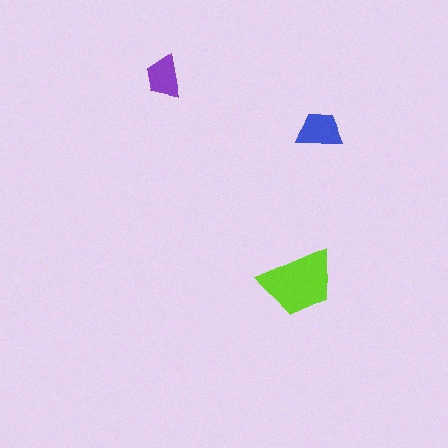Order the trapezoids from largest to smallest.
the lime one, the blue one, the purple one.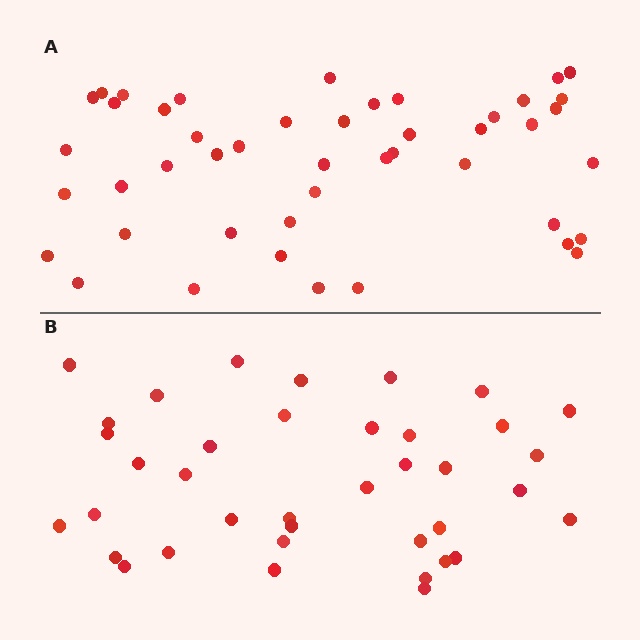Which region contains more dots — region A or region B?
Region A (the top region) has more dots.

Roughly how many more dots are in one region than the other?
Region A has roughly 8 or so more dots than region B.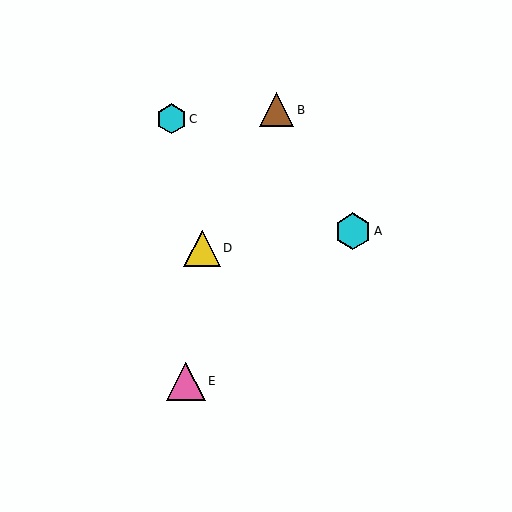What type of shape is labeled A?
Shape A is a cyan hexagon.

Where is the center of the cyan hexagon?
The center of the cyan hexagon is at (353, 231).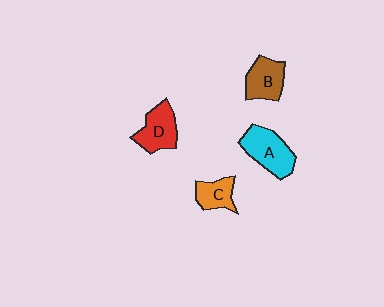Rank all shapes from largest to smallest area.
From largest to smallest: A (cyan), D (red), B (brown), C (orange).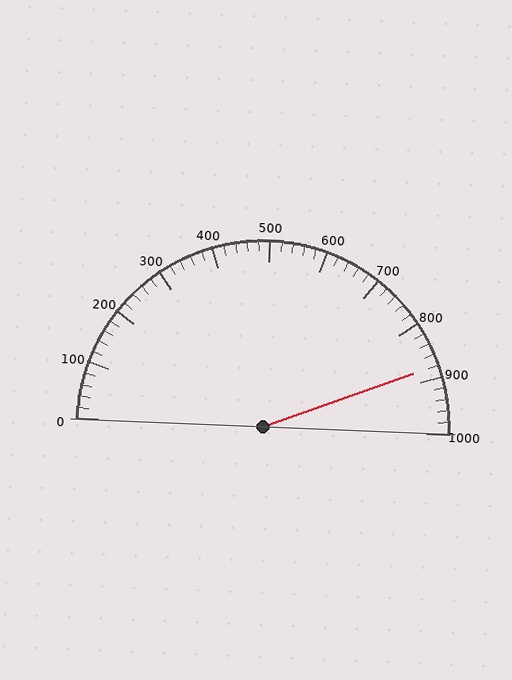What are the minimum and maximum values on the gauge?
The gauge ranges from 0 to 1000.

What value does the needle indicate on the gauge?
The needle indicates approximately 880.